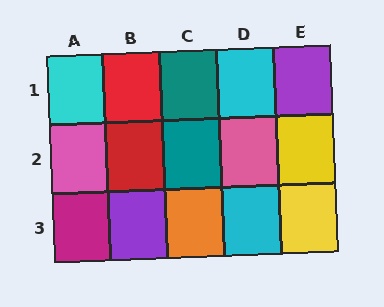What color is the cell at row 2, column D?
Pink.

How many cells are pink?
2 cells are pink.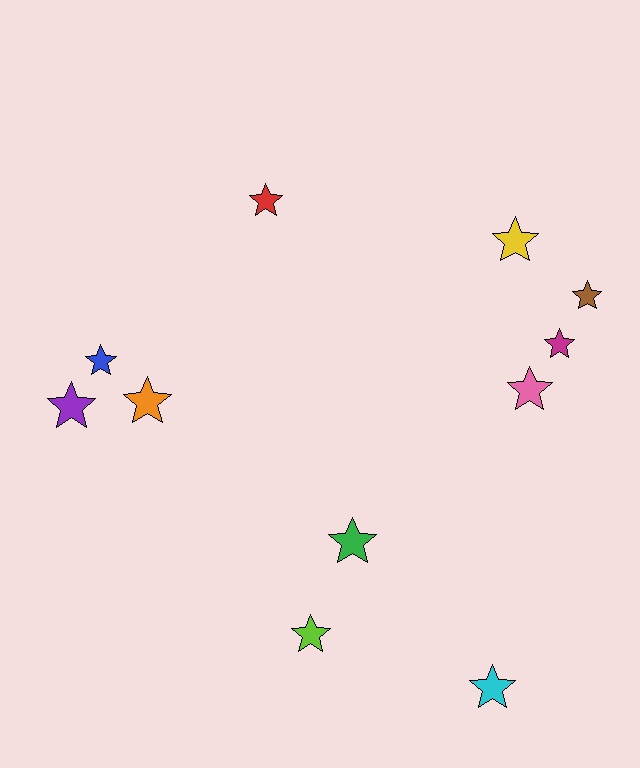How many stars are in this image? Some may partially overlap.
There are 11 stars.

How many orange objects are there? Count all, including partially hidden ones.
There is 1 orange object.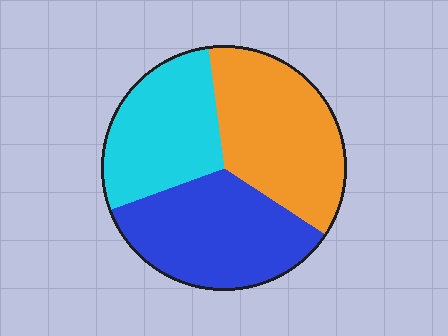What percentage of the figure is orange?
Orange takes up about three eighths (3/8) of the figure.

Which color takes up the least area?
Cyan, at roughly 30%.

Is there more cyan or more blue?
Blue.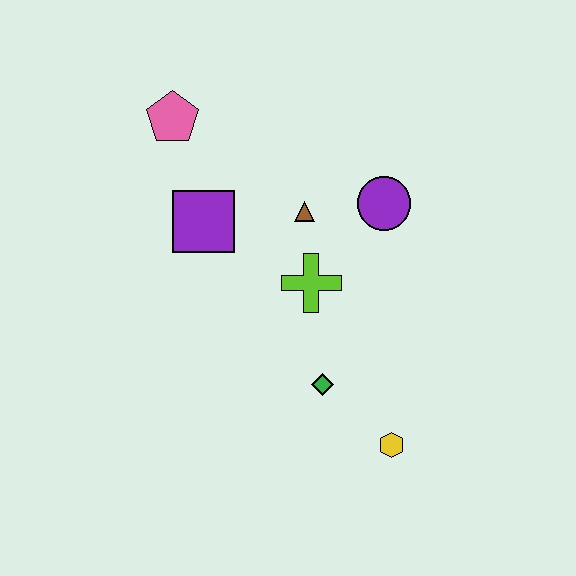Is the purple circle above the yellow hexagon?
Yes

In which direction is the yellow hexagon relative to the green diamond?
The yellow hexagon is to the right of the green diamond.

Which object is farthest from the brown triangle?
The yellow hexagon is farthest from the brown triangle.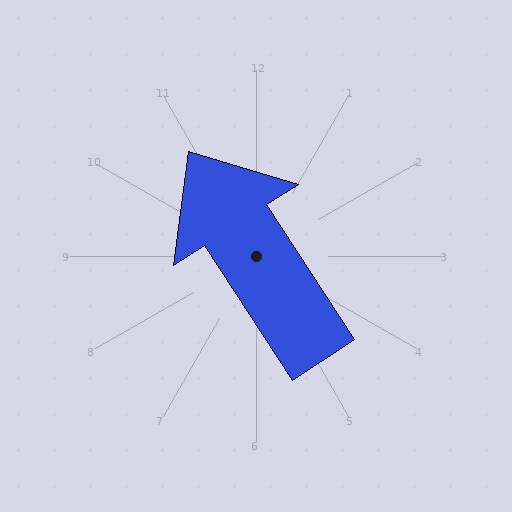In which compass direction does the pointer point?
Northwest.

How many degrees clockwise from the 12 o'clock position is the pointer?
Approximately 327 degrees.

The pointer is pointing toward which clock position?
Roughly 11 o'clock.